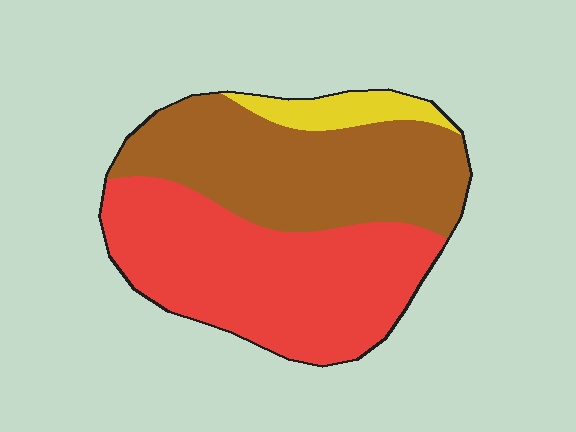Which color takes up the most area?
Red, at roughly 50%.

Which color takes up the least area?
Yellow, at roughly 10%.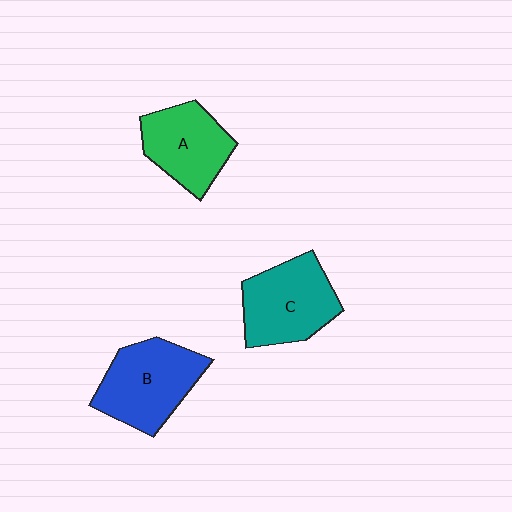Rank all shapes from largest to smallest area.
From largest to smallest: B (blue), C (teal), A (green).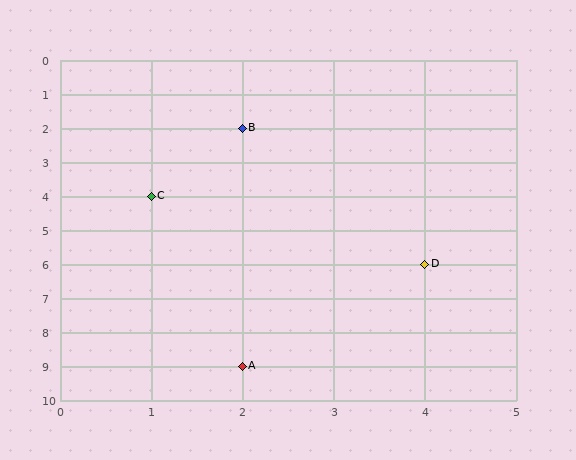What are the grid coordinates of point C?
Point C is at grid coordinates (1, 4).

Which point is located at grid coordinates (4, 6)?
Point D is at (4, 6).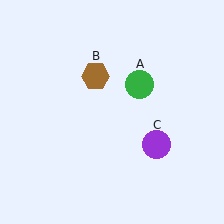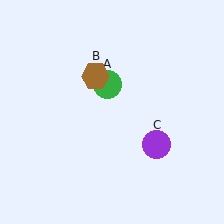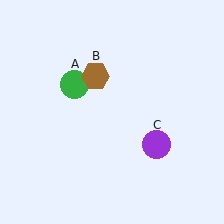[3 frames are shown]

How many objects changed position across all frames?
1 object changed position: green circle (object A).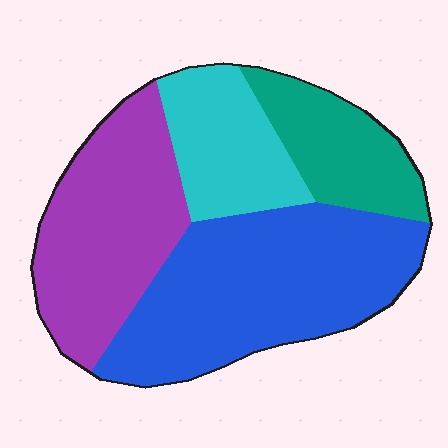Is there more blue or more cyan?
Blue.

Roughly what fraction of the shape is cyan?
Cyan covers roughly 15% of the shape.